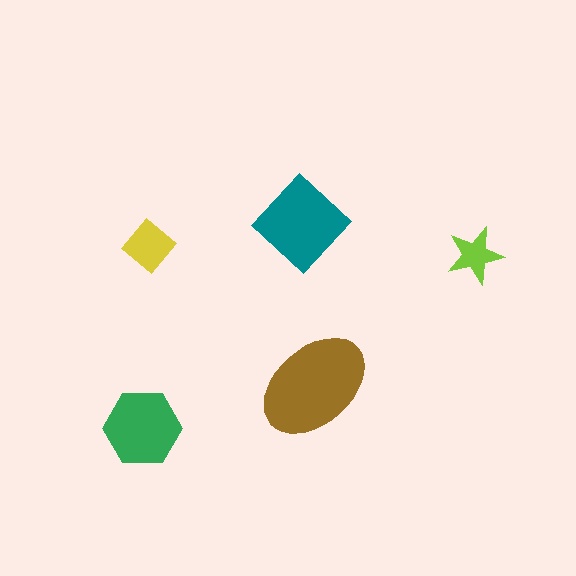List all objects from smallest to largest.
The lime star, the yellow diamond, the green hexagon, the teal diamond, the brown ellipse.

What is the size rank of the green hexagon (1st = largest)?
3rd.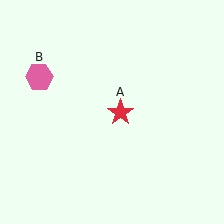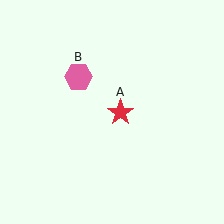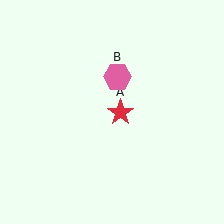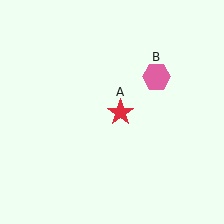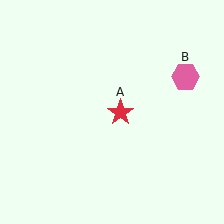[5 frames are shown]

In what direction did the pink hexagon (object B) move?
The pink hexagon (object B) moved right.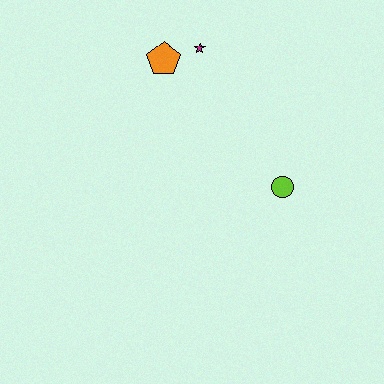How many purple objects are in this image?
There are no purple objects.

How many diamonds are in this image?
There are no diamonds.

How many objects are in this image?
There are 3 objects.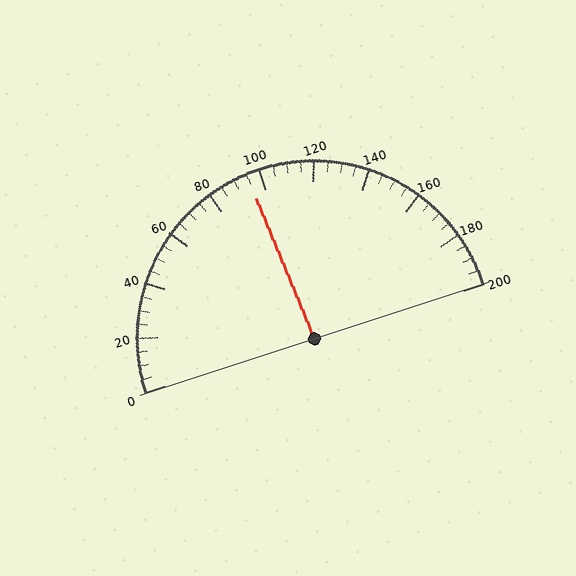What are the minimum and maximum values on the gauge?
The gauge ranges from 0 to 200.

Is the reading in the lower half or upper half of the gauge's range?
The reading is in the lower half of the range (0 to 200).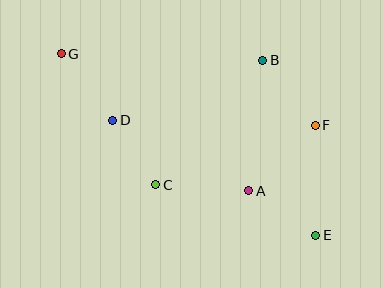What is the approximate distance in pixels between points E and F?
The distance between E and F is approximately 110 pixels.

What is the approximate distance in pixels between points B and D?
The distance between B and D is approximately 162 pixels.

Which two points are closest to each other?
Points C and D are closest to each other.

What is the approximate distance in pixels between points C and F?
The distance between C and F is approximately 170 pixels.